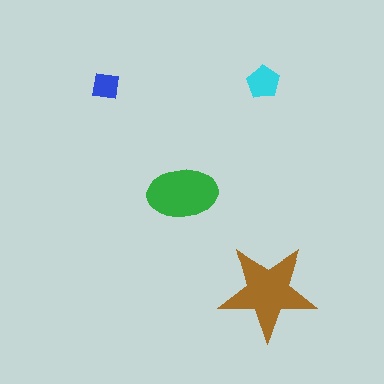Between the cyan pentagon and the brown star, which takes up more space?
The brown star.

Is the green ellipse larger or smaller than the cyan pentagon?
Larger.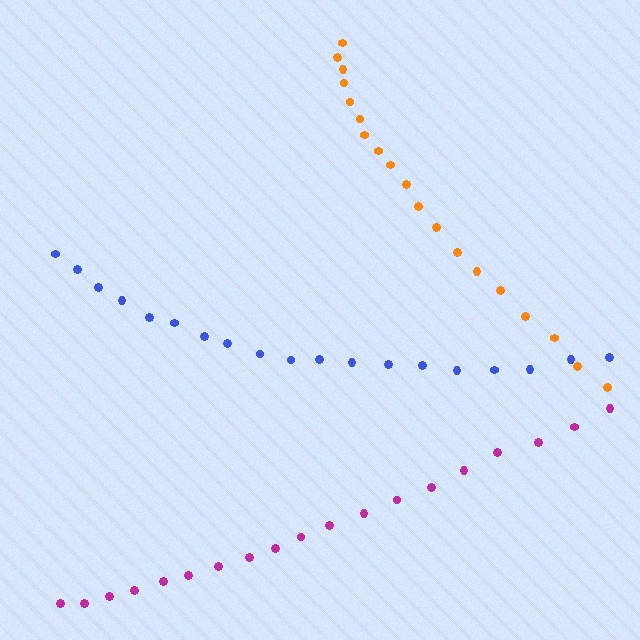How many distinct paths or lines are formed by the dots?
There are 3 distinct paths.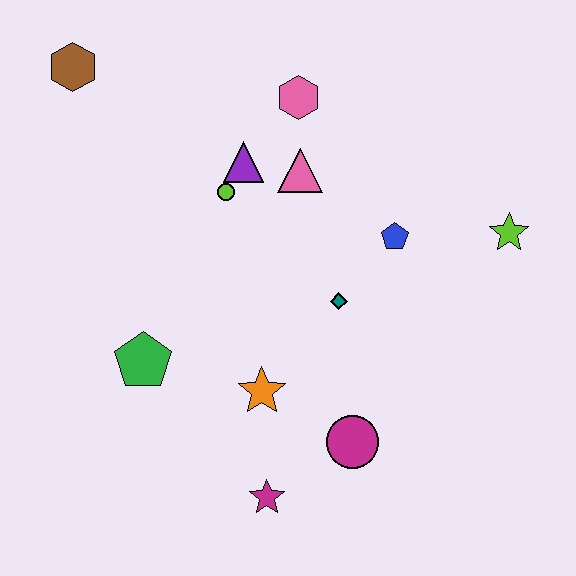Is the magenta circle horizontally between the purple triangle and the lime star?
Yes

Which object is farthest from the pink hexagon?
The magenta star is farthest from the pink hexagon.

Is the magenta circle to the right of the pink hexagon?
Yes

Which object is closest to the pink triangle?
The purple triangle is closest to the pink triangle.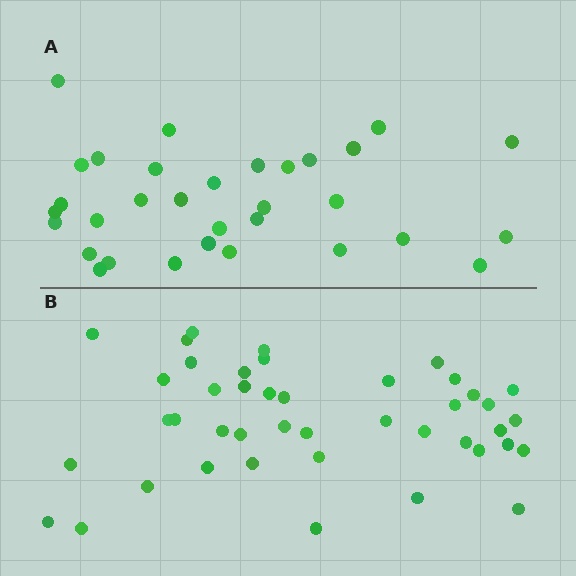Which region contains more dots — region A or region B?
Region B (the bottom region) has more dots.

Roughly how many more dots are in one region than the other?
Region B has roughly 12 or so more dots than region A.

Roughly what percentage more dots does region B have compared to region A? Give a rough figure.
About 35% more.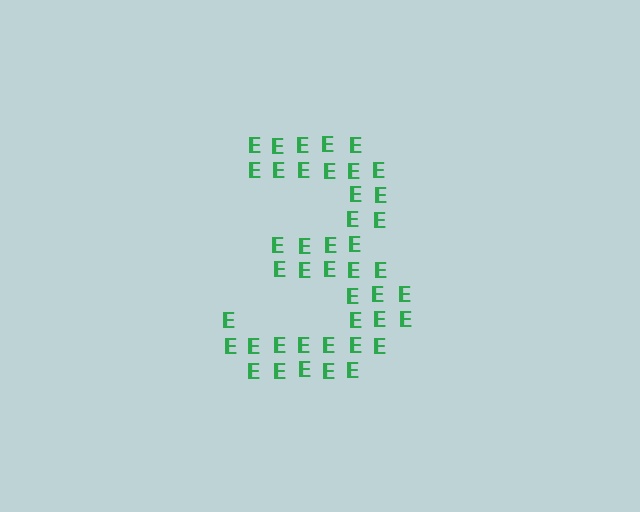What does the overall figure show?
The overall figure shows the digit 3.